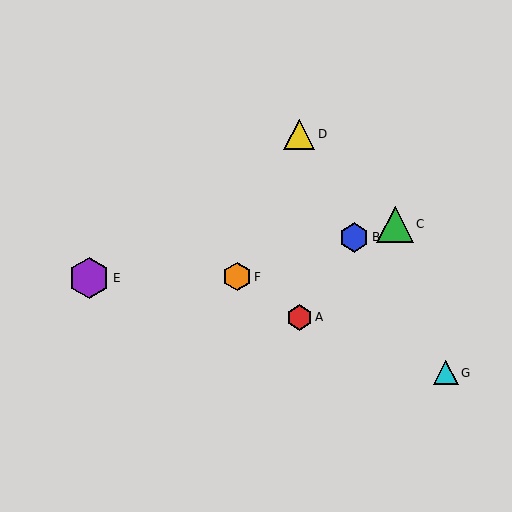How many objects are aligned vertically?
2 objects (A, D) are aligned vertically.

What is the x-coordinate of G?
Object G is at x≈446.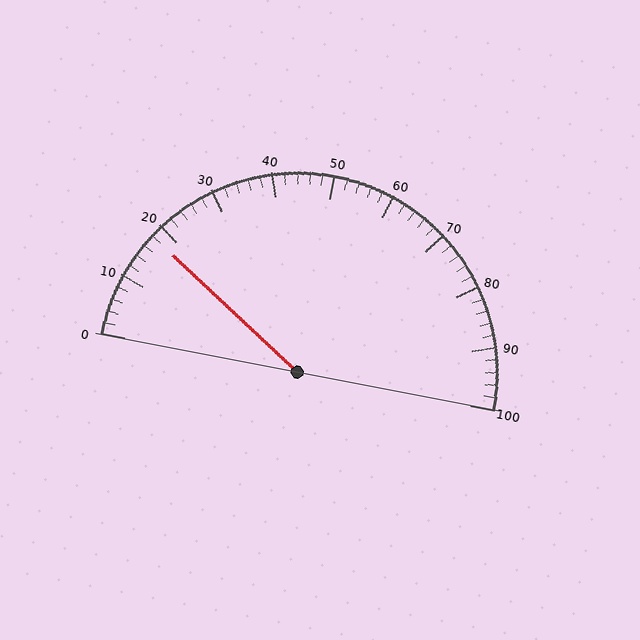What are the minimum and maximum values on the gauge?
The gauge ranges from 0 to 100.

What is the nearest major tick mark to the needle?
The nearest major tick mark is 20.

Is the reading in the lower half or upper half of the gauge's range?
The reading is in the lower half of the range (0 to 100).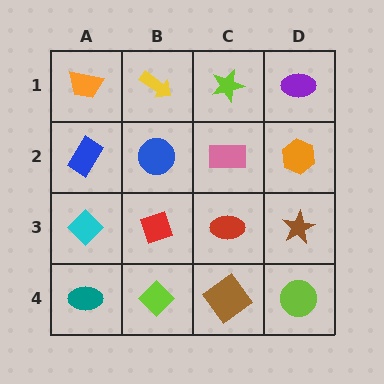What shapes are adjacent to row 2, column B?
A yellow arrow (row 1, column B), a red diamond (row 3, column B), a blue rectangle (row 2, column A), a pink rectangle (row 2, column C).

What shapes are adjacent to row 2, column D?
A purple ellipse (row 1, column D), a brown star (row 3, column D), a pink rectangle (row 2, column C).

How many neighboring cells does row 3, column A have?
3.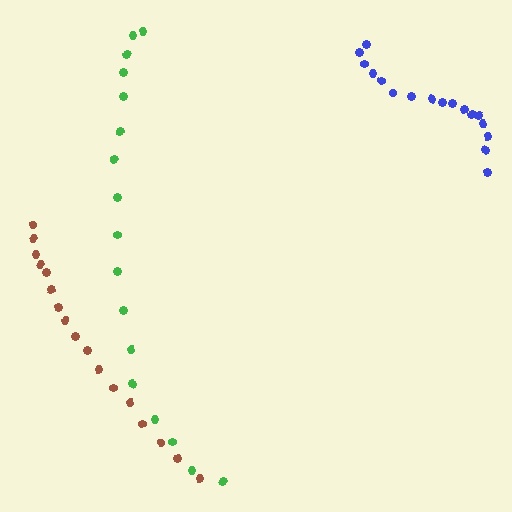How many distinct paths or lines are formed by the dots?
There are 3 distinct paths.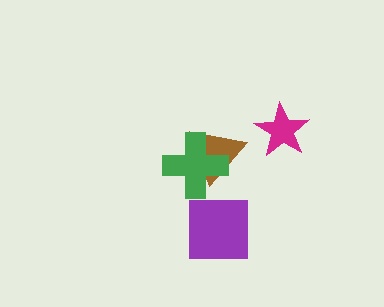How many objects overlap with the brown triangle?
1 object overlaps with the brown triangle.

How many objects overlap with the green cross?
1 object overlaps with the green cross.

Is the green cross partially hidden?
No, no other shape covers it.